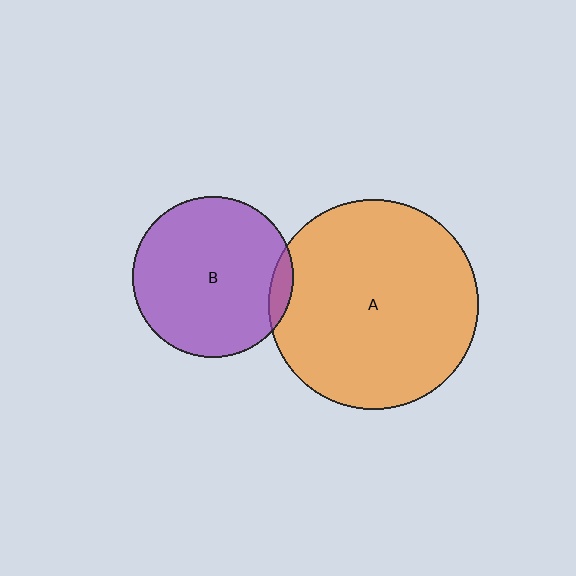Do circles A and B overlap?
Yes.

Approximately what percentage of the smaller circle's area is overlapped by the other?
Approximately 5%.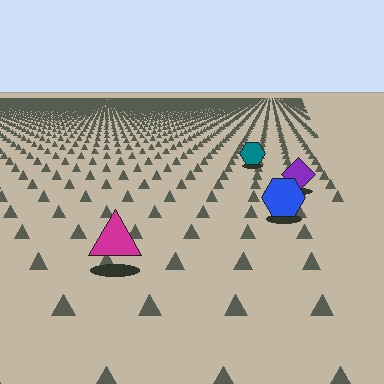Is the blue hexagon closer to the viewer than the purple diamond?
Yes. The blue hexagon is closer — you can tell from the texture gradient: the ground texture is coarser near it.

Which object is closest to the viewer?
The magenta triangle is closest. The texture marks near it are larger and more spread out.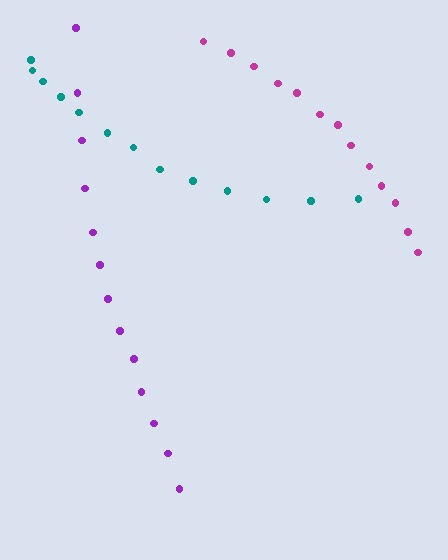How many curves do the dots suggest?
There are 3 distinct paths.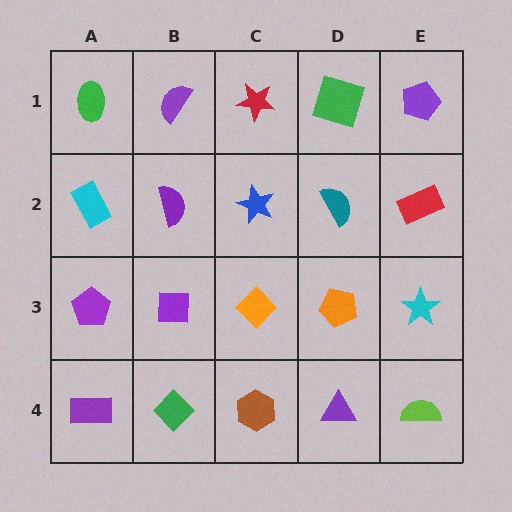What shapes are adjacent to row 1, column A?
A cyan rectangle (row 2, column A), a purple semicircle (row 1, column B).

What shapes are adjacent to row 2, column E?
A purple pentagon (row 1, column E), a cyan star (row 3, column E), a teal semicircle (row 2, column D).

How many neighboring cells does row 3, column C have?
4.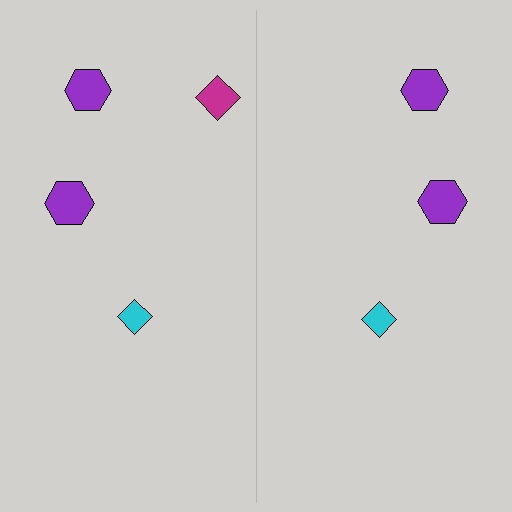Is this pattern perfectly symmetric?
No, the pattern is not perfectly symmetric. A magenta diamond is missing from the right side.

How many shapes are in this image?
There are 7 shapes in this image.